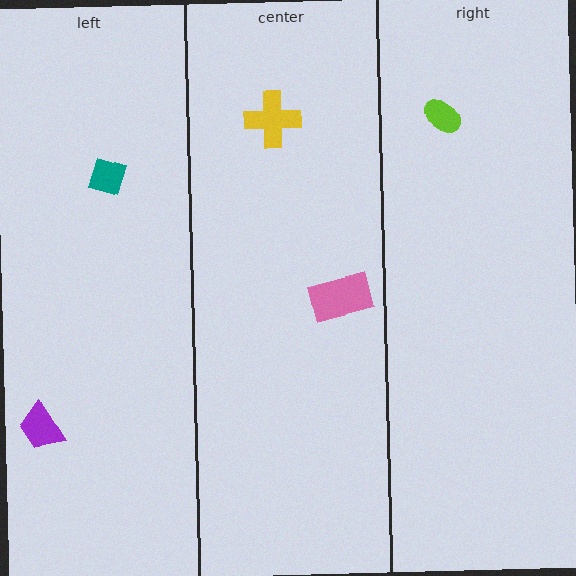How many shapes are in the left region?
2.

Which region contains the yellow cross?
The center region.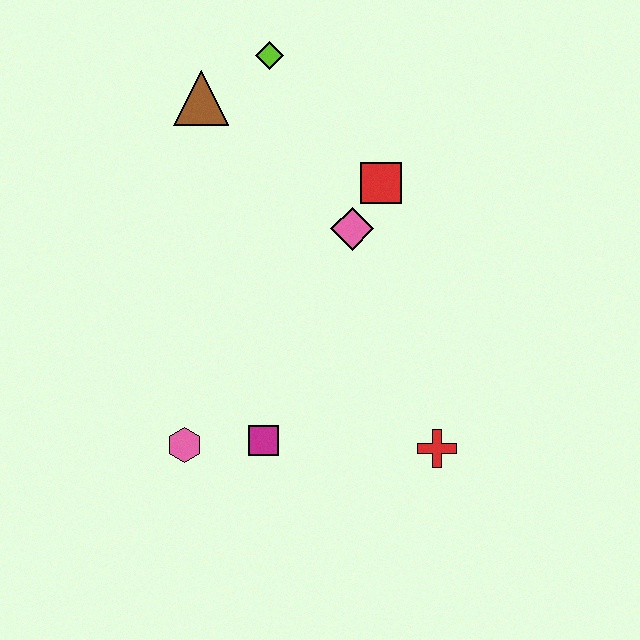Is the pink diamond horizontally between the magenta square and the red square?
Yes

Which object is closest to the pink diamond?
The red square is closest to the pink diamond.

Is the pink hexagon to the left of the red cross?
Yes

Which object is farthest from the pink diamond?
The pink hexagon is farthest from the pink diamond.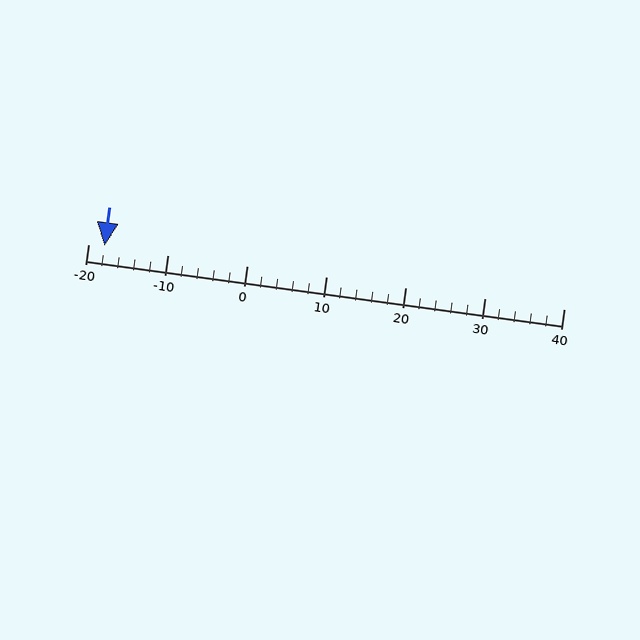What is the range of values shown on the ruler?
The ruler shows values from -20 to 40.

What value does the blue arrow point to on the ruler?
The blue arrow points to approximately -18.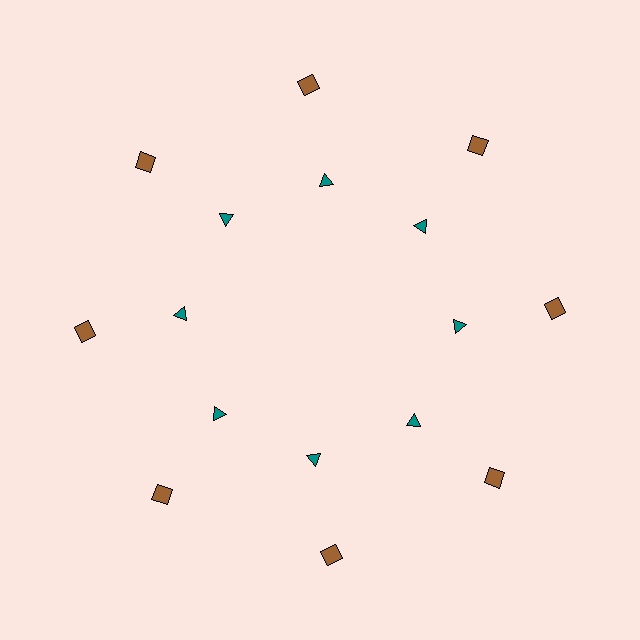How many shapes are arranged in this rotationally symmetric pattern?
There are 16 shapes, arranged in 8 groups of 2.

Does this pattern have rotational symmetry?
Yes, this pattern has 8-fold rotational symmetry. It looks the same after rotating 45 degrees around the center.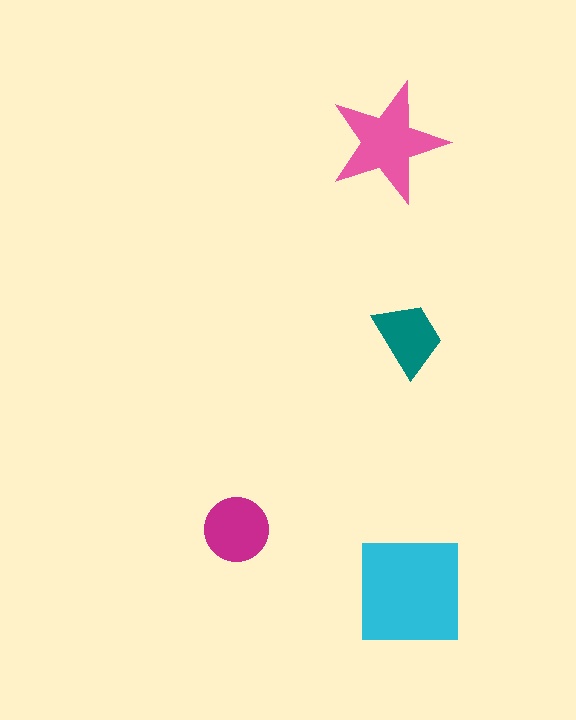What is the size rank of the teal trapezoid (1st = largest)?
4th.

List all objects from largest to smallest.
The cyan square, the pink star, the magenta circle, the teal trapezoid.